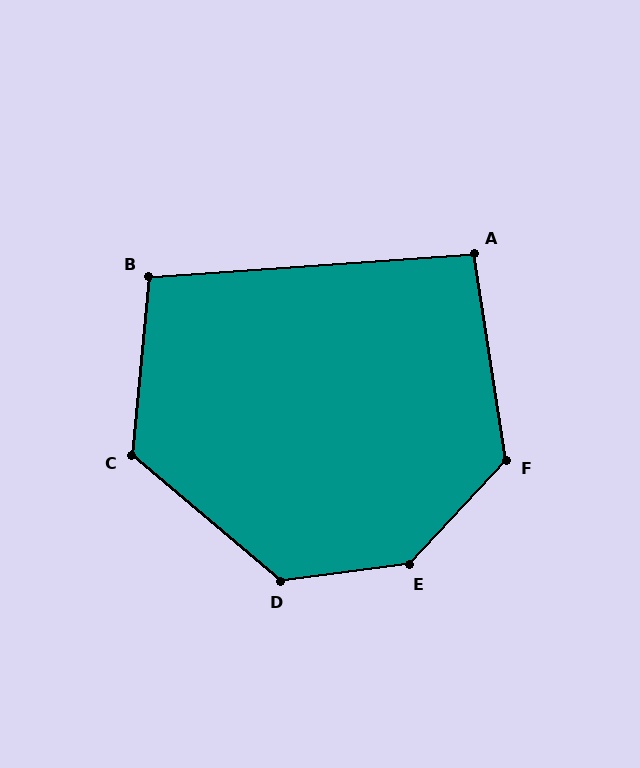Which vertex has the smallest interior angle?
A, at approximately 95 degrees.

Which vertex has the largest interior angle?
E, at approximately 140 degrees.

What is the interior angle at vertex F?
Approximately 128 degrees (obtuse).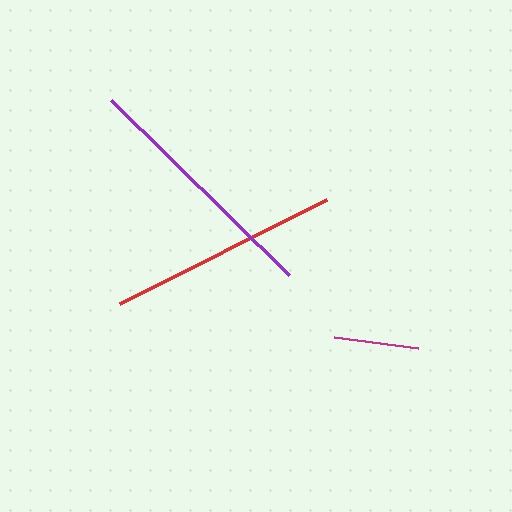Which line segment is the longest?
The purple line is the longest at approximately 249 pixels.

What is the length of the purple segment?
The purple segment is approximately 249 pixels long.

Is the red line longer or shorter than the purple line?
The purple line is longer than the red line.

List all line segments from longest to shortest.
From longest to shortest: purple, red, magenta.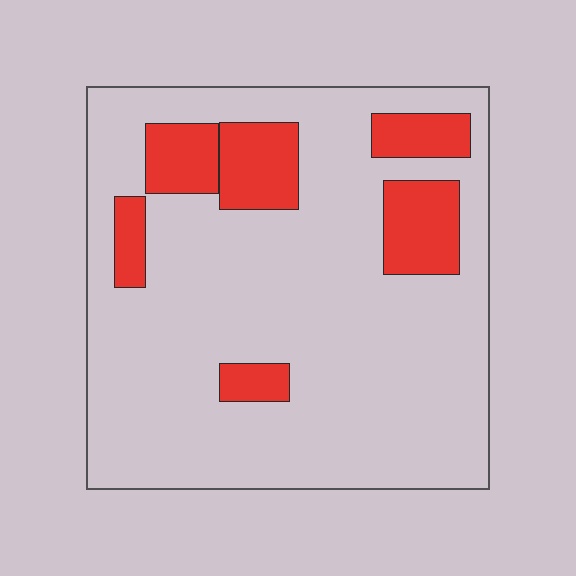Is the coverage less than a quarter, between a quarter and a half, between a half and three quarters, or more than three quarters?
Less than a quarter.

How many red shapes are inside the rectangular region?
6.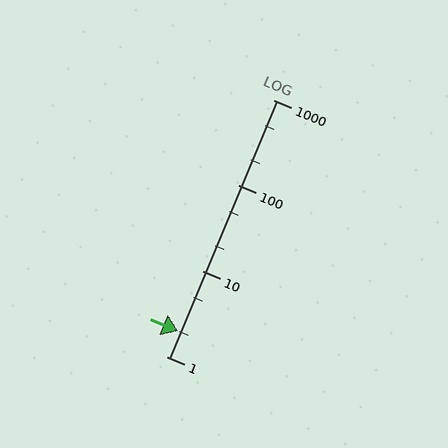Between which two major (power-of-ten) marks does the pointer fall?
The pointer is between 1 and 10.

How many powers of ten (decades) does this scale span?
The scale spans 3 decades, from 1 to 1000.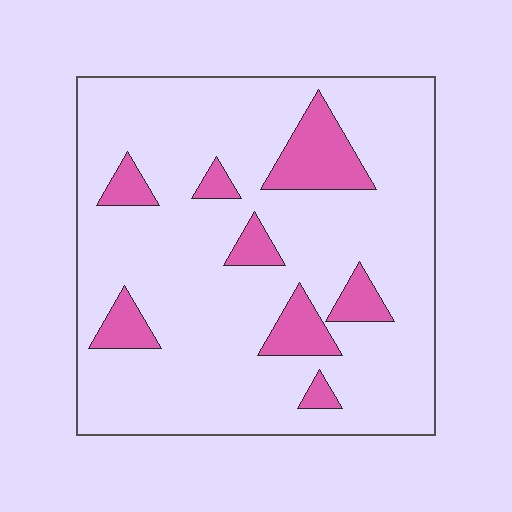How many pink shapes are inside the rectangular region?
8.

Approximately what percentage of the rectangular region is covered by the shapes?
Approximately 15%.